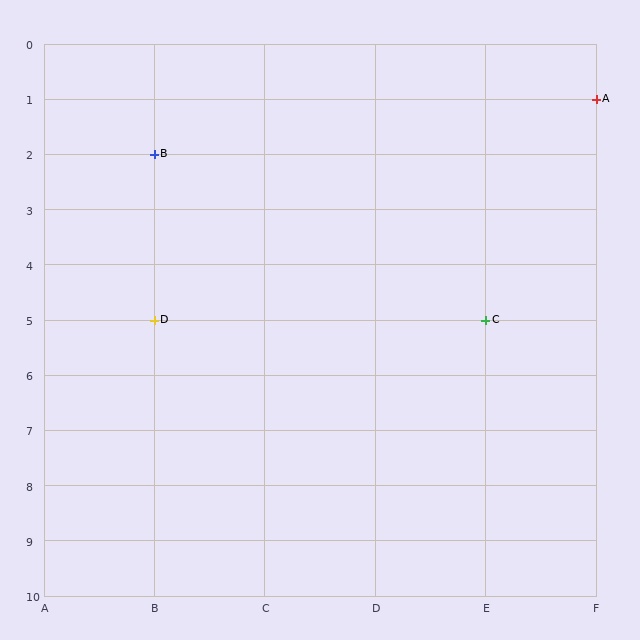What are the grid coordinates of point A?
Point A is at grid coordinates (F, 1).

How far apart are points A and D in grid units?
Points A and D are 4 columns and 4 rows apart (about 5.7 grid units diagonally).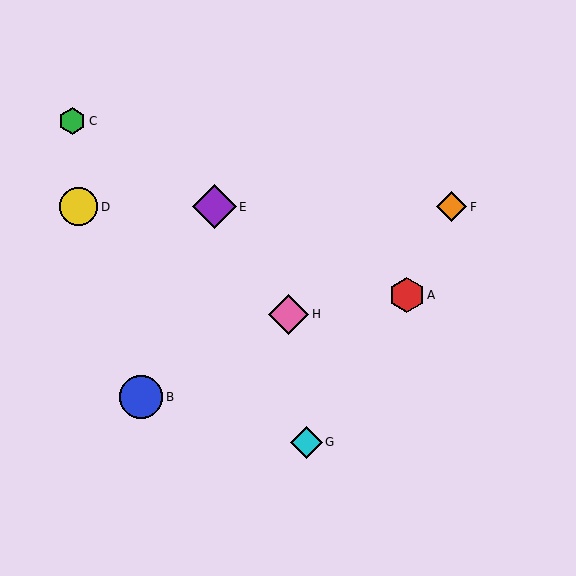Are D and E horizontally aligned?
Yes, both are at y≈207.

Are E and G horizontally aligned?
No, E is at y≈207 and G is at y≈442.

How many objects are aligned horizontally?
3 objects (D, E, F) are aligned horizontally.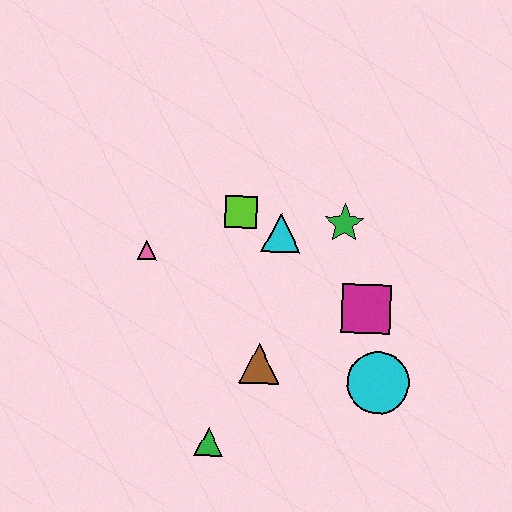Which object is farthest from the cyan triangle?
The green triangle is farthest from the cyan triangle.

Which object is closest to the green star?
The cyan triangle is closest to the green star.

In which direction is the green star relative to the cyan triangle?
The green star is to the right of the cyan triangle.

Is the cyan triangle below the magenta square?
No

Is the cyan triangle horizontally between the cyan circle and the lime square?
Yes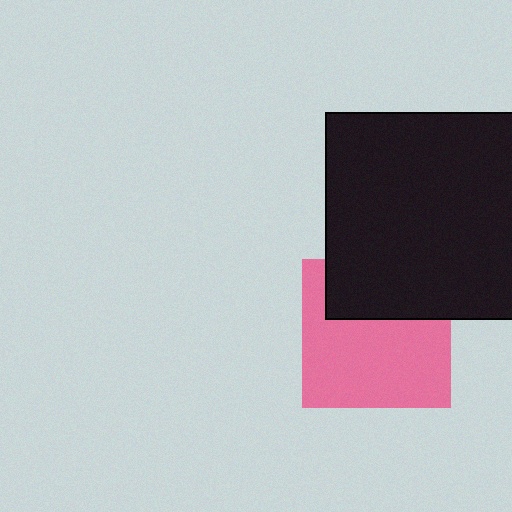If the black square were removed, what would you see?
You would see the complete pink square.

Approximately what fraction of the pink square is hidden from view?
Roughly 34% of the pink square is hidden behind the black square.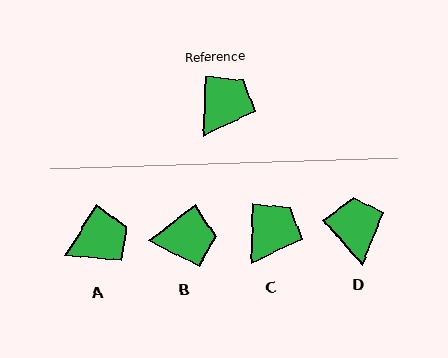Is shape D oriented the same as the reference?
No, it is off by about 43 degrees.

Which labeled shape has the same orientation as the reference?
C.